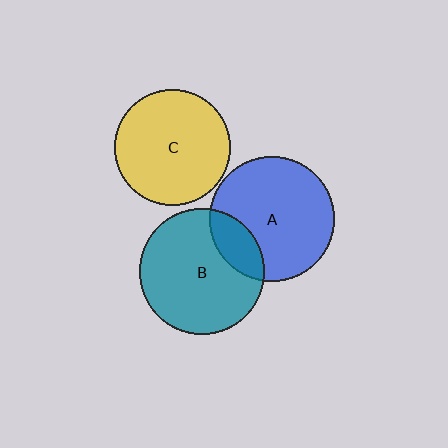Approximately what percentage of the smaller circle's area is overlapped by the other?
Approximately 20%.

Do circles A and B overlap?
Yes.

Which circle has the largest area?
Circle B (teal).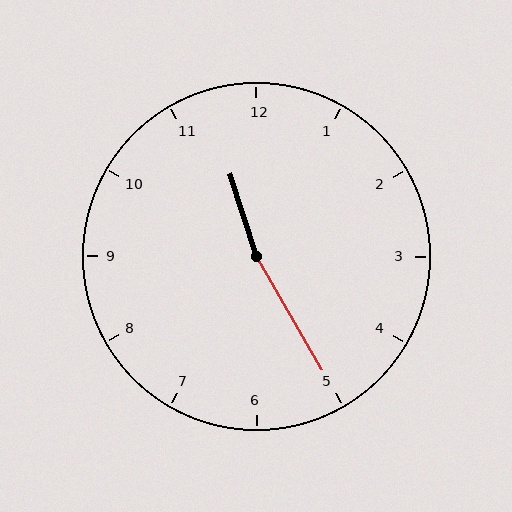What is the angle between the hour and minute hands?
Approximately 168 degrees.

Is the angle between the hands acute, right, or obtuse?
It is obtuse.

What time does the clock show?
11:25.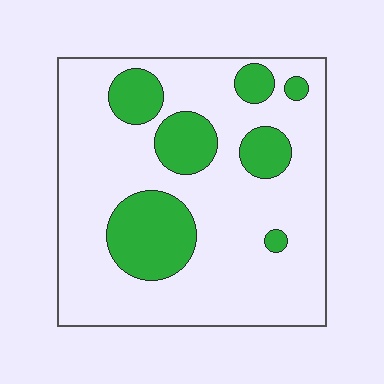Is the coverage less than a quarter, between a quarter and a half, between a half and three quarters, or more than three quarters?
Less than a quarter.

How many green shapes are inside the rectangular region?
7.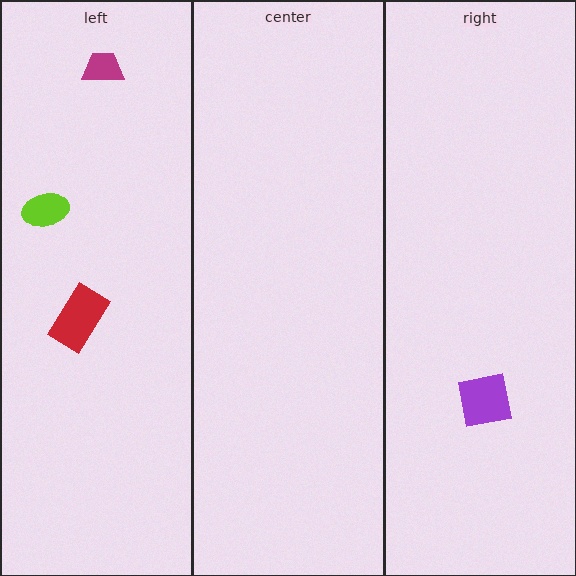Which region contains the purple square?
The right region.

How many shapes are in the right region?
1.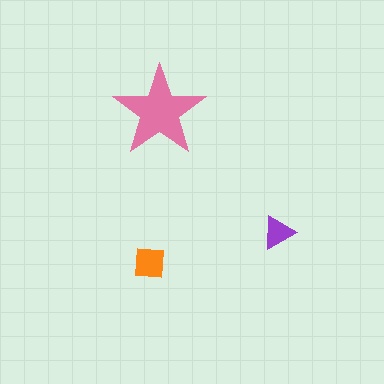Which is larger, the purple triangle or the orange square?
The orange square.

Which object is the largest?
The pink star.